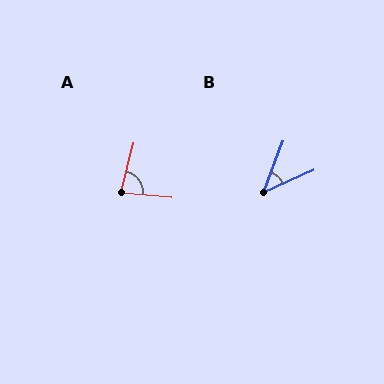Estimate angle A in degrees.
Approximately 81 degrees.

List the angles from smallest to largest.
B (45°), A (81°).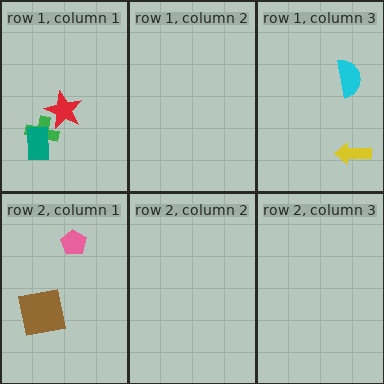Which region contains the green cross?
The row 1, column 1 region.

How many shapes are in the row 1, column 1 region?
3.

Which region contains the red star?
The row 1, column 1 region.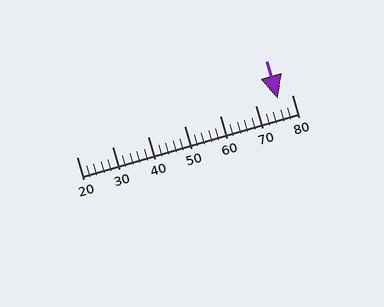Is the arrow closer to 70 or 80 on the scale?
The arrow is closer to 80.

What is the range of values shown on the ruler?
The ruler shows values from 20 to 80.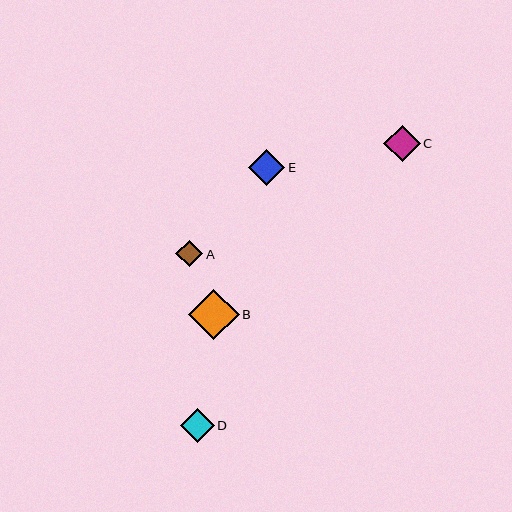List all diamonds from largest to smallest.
From largest to smallest: B, C, E, D, A.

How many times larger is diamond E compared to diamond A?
Diamond E is approximately 1.3 times the size of diamond A.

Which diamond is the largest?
Diamond B is the largest with a size of approximately 51 pixels.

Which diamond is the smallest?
Diamond A is the smallest with a size of approximately 27 pixels.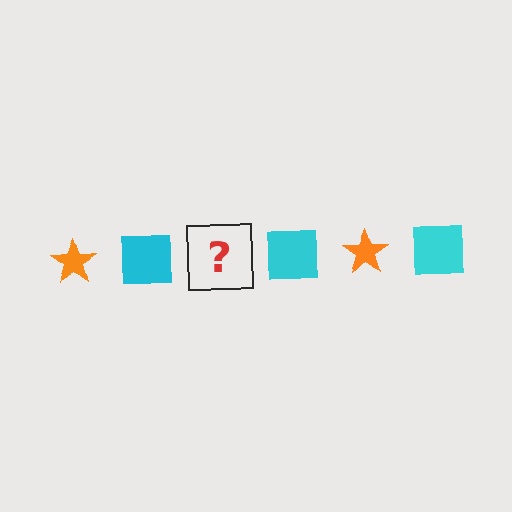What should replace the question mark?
The question mark should be replaced with an orange star.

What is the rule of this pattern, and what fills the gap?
The rule is that the pattern alternates between orange star and cyan square. The gap should be filled with an orange star.